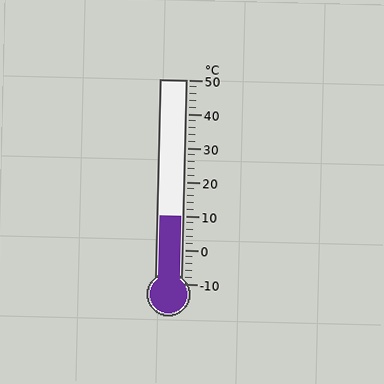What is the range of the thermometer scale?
The thermometer scale ranges from -10°C to 50°C.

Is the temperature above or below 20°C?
The temperature is below 20°C.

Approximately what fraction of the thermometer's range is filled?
The thermometer is filled to approximately 35% of its range.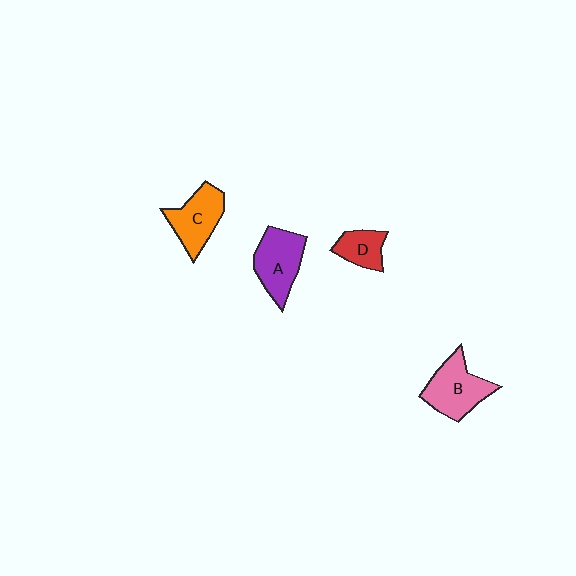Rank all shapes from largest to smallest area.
From largest to smallest: B (pink), A (purple), C (orange), D (red).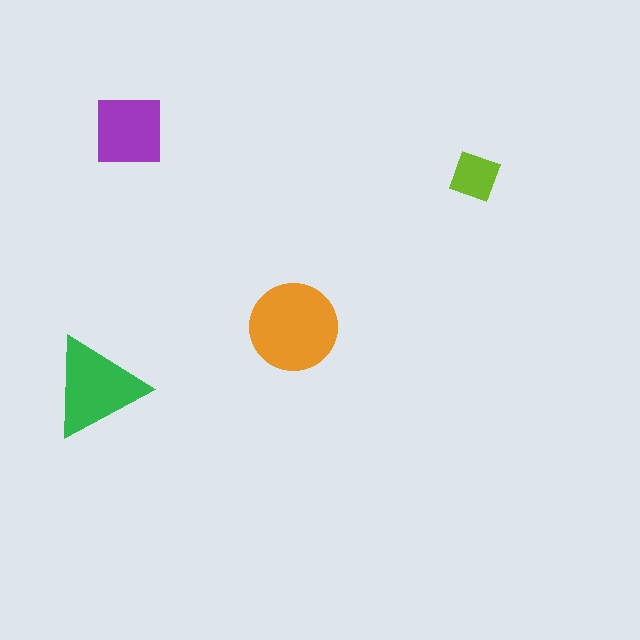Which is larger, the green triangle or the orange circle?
The orange circle.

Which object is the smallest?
The lime diamond.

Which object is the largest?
The orange circle.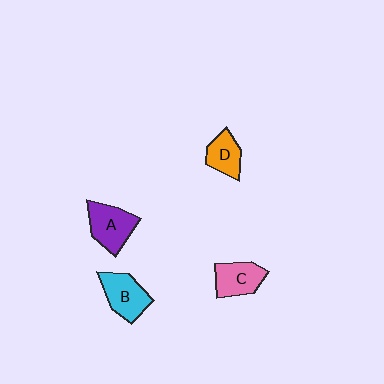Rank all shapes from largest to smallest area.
From largest to smallest: A (purple), B (cyan), C (pink), D (orange).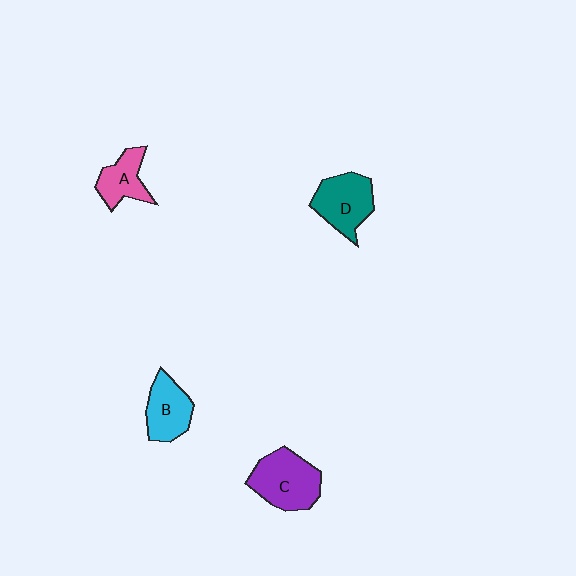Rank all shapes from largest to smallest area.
From largest to smallest: C (purple), D (teal), B (cyan), A (pink).